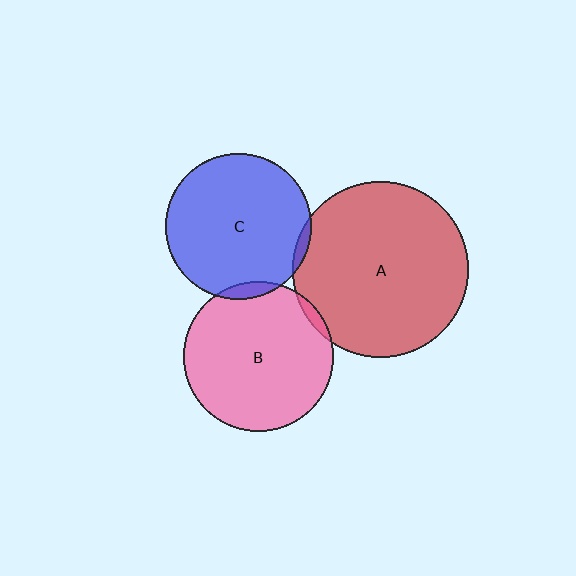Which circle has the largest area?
Circle A (red).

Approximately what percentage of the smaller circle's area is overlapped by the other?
Approximately 5%.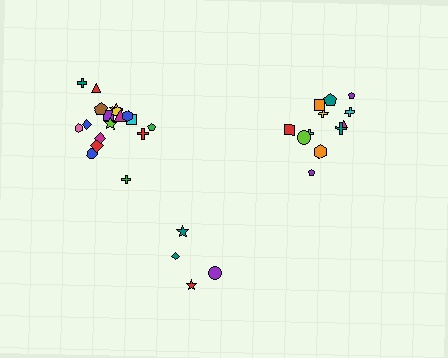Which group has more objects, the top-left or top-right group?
The top-left group.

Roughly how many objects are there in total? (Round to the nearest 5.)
Roughly 35 objects in total.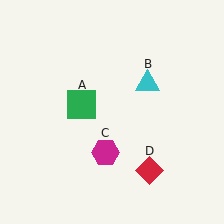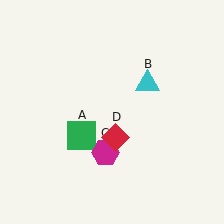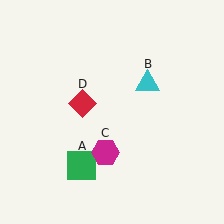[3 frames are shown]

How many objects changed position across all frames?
2 objects changed position: green square (object A), red diamond (object D).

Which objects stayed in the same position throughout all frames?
Cyan triangle (object B) and magenta hexagon (object C) remained stationary.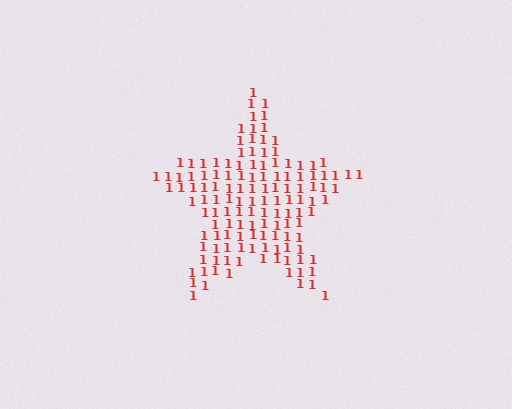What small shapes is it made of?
It is made of small digit 1's.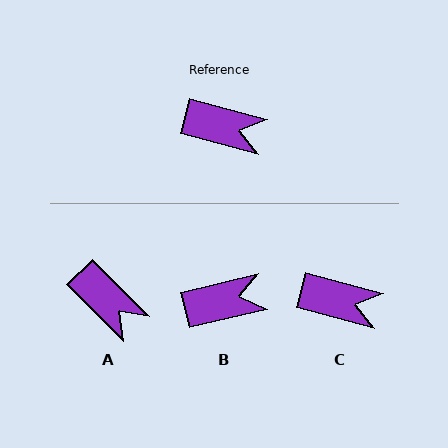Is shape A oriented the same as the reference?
No, it is off by about 30 degrees.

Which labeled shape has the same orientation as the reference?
C.